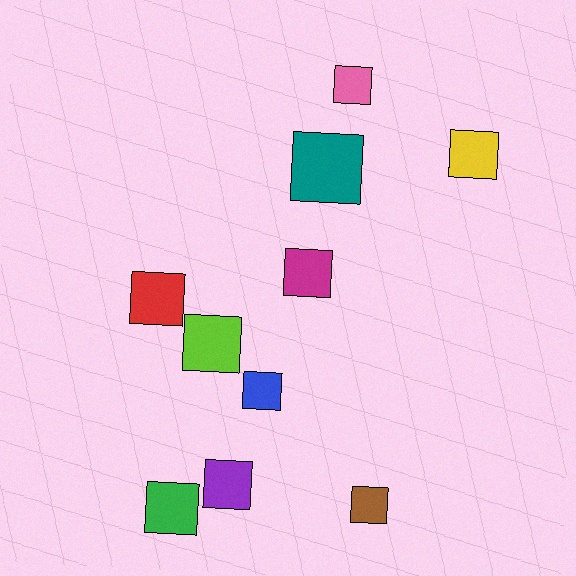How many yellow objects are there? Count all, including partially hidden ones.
There is 1 yellow object.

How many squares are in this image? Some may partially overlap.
There are 10 squares.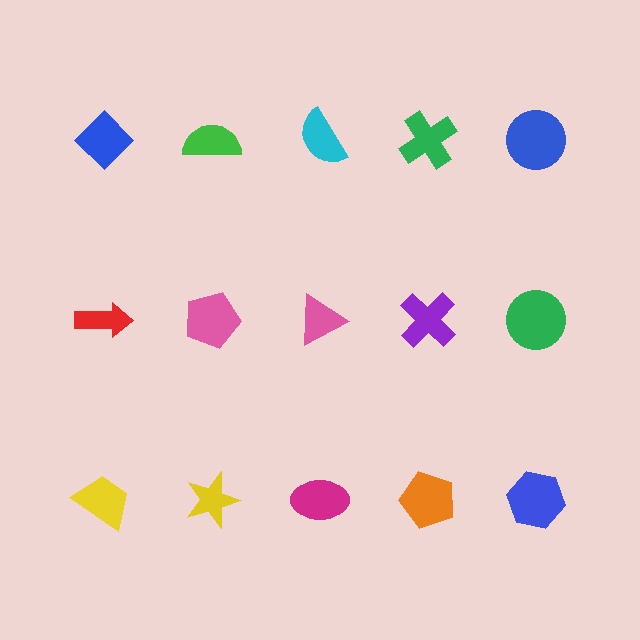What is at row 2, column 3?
A pink triangle.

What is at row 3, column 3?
A magenta ellipse.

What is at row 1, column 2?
A green semicircle.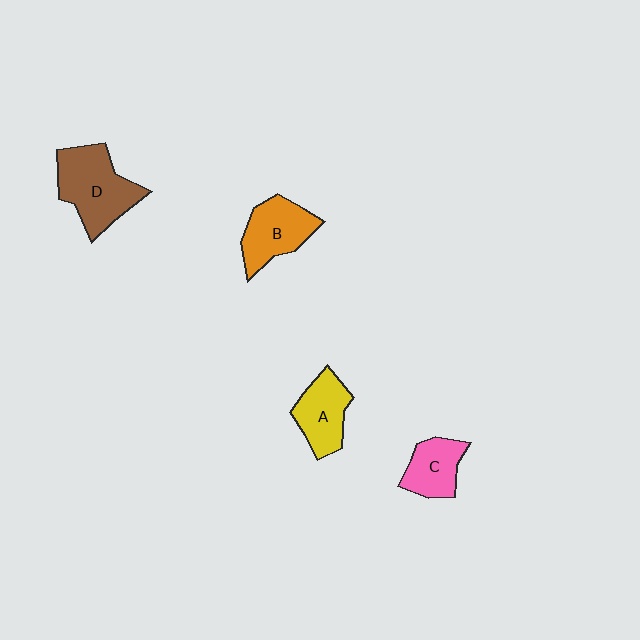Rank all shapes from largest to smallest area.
From largest to smallest: D (brown), B (orange), A (yellow), C (pink).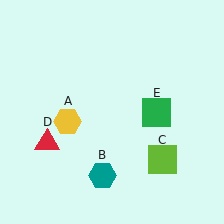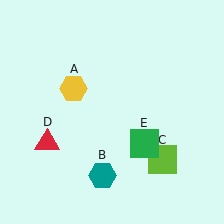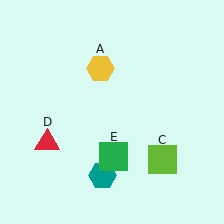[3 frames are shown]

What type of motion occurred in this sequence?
The yellow hexagon (object A), green square (object E) rotated clockwise around the center of the scene.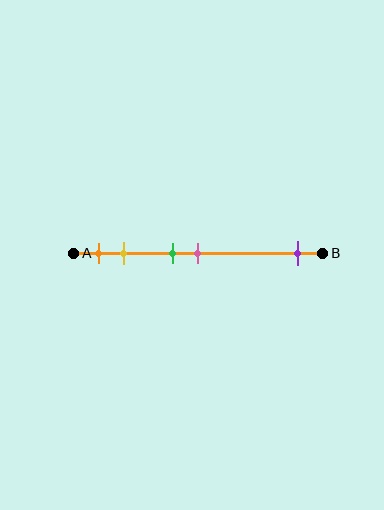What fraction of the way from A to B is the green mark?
The green mark is approximately 40% (0.4) of the way from A to B.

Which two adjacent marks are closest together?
The green and pink marks are the closest adjacent pair.